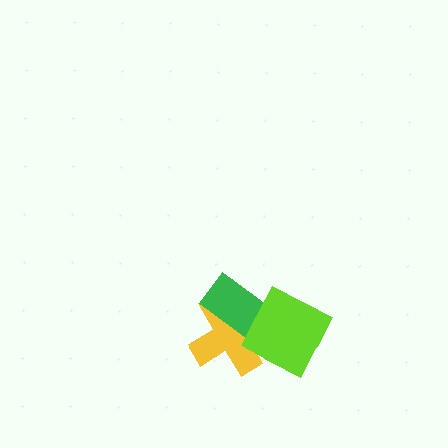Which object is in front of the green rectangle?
The lime diamond is in front of the green rectangle.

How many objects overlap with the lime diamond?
2 objects overlap with the lime diamond.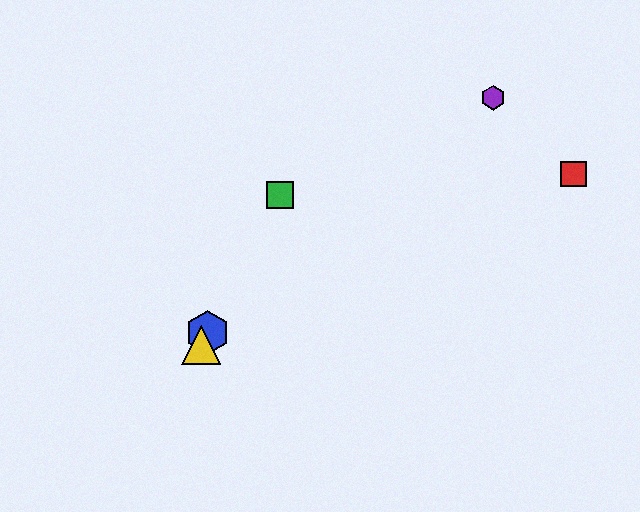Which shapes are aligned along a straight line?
The blue hexagon, the green square, the yellow triangle are aligned along a straight line.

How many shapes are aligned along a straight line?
3 shapes (the blue hexagon, the green square, the yellow triangle) are aligned along a straight line.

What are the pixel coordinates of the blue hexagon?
The blue hexagon is at (208, 333).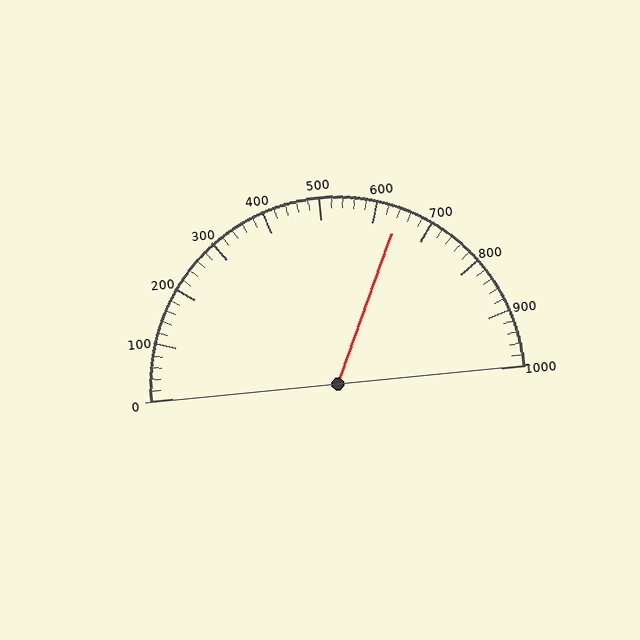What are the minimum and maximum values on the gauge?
The gauge ranges from 0 to 1000.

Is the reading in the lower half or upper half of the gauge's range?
The reading is in the upper half of the range (0 to 1000).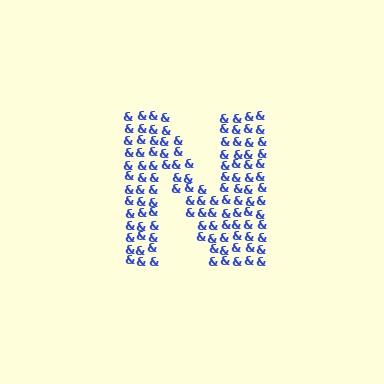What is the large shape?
The large shape is the letter N.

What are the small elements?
The small elements are ampersands.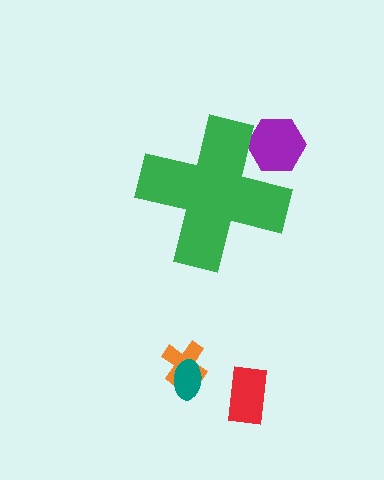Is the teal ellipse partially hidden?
No, the teal ellipse is fully visible.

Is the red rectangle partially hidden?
No, the red rectangle is fully visible.